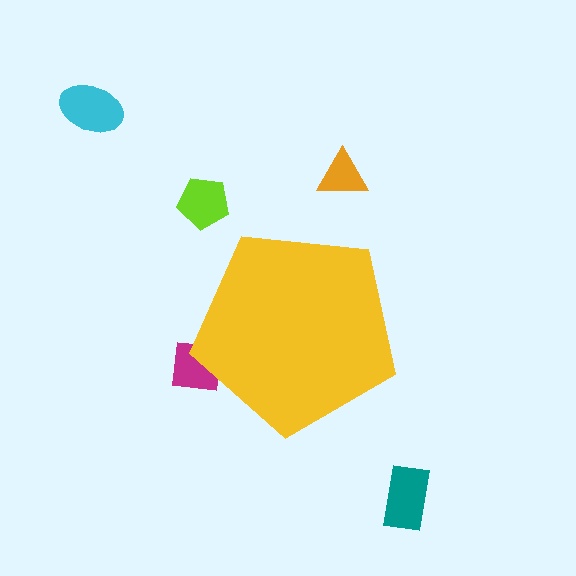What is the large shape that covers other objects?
A yellow pentagon.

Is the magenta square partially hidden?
Yes, the magenta square is partially hidden behind the yellow pentagon.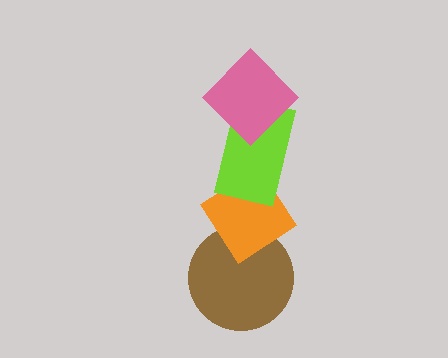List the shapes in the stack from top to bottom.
From top to bottom: the pink diamond, the lime rectangle, the orange diamond, the brown circle.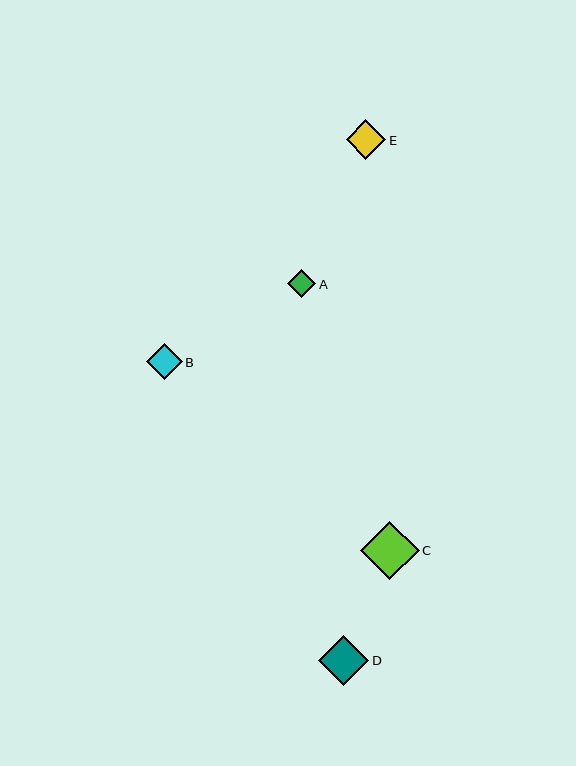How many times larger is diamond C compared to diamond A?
Diamond C is approximately 2.1 times the size of diamond A.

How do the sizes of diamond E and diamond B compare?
Diamond E and diamond B are approximately the same size.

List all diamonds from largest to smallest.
From largest to smallest: C, D, E, B, A.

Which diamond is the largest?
Diamond C is the largest with a size of approximately 58 pixels.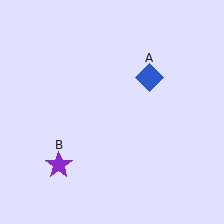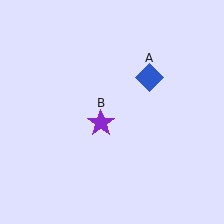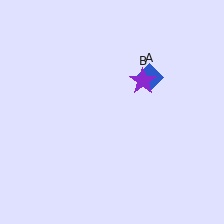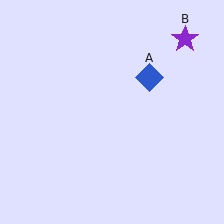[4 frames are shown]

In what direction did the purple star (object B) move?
The purple star (object B) moved up and to the right.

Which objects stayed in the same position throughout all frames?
Blue diamond (object A) remained stationary.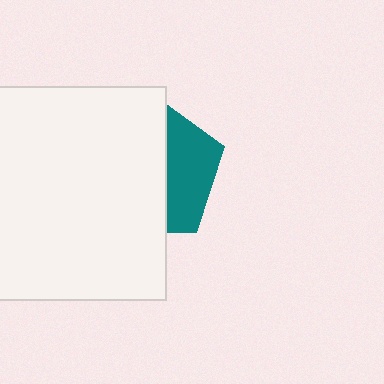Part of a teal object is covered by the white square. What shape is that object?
It is a pentagon.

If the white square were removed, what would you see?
You would see the complete teal pentagon.